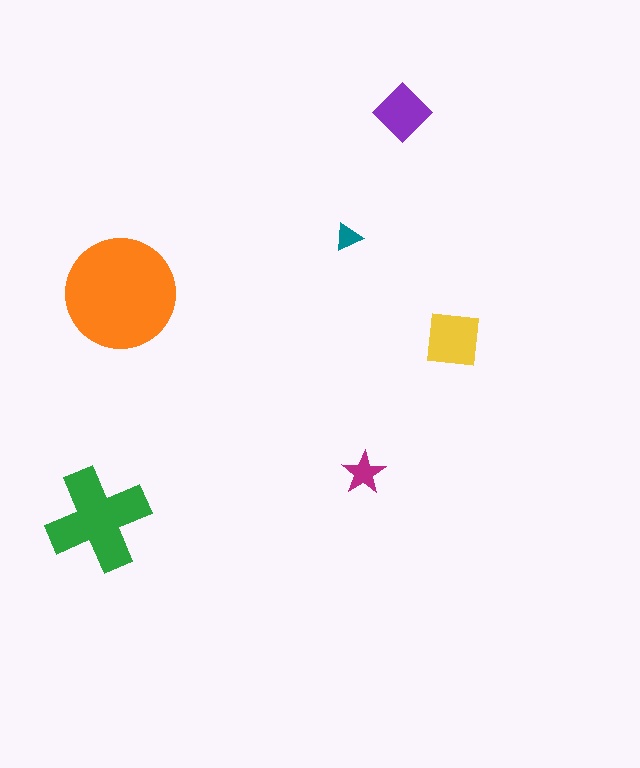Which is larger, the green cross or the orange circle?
The orange circle.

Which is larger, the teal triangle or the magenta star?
The magenta star.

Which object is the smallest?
The teal triangle.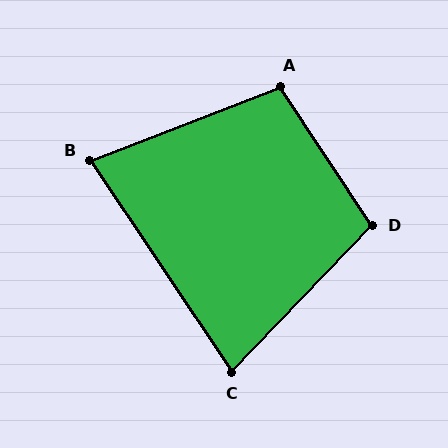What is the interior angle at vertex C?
Approximately 78 degrees (acute).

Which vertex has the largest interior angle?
D, at approximately 103 degrees.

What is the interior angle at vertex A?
Approximately 102 degrees (obtuse).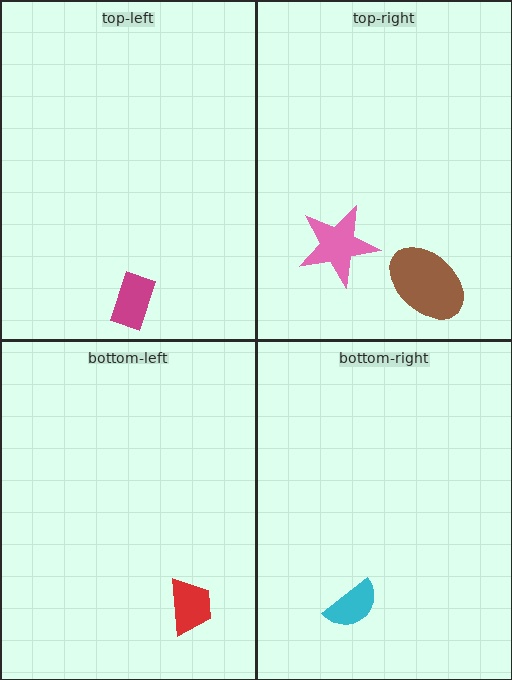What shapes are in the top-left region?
The magenta rectangle.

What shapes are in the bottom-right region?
The cyan semicircle.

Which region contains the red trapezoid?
The bottom-left region.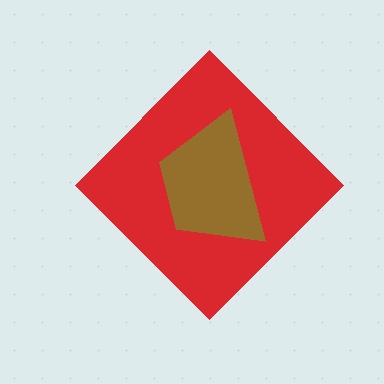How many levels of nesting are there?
2.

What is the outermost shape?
The red diamond.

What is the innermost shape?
The brown trapezoid.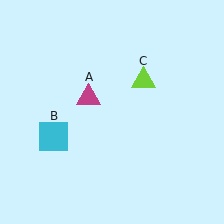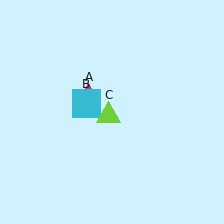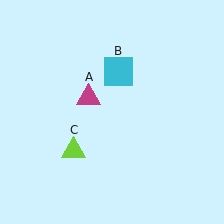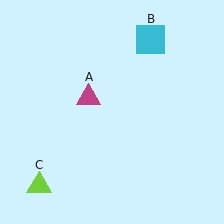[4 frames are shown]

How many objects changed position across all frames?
2 objects changed position: cyan square (object B), lime triangle (object C).